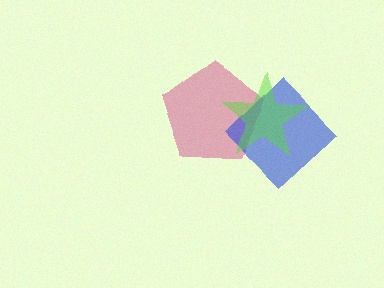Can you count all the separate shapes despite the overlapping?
Yes, there are 3 separate shapes.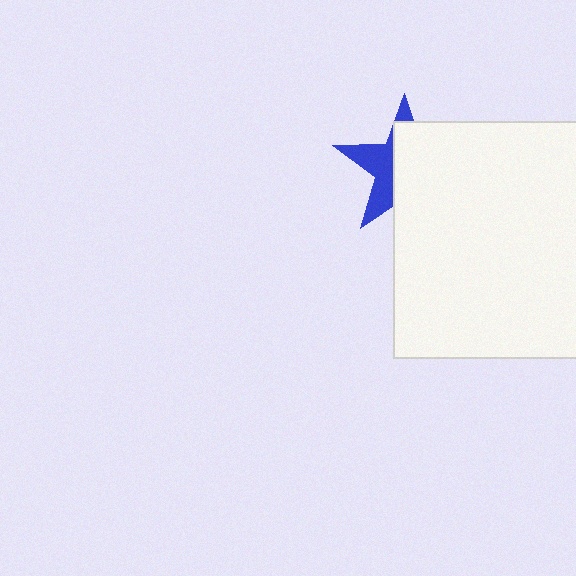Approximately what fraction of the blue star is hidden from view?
Roughly 60% of the blue star is hidden behind the white square.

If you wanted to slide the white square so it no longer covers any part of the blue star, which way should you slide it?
Slide it right — that is the most direct way to separate the two shapes.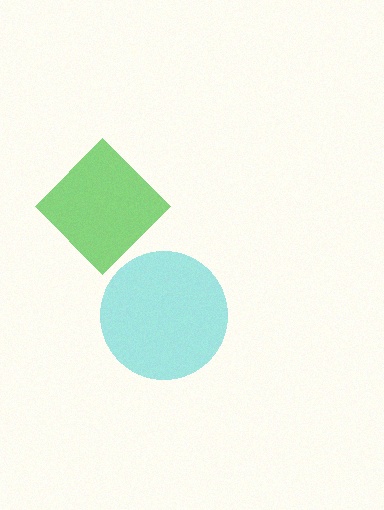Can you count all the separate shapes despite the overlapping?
Yes, there are 2 separate shapes.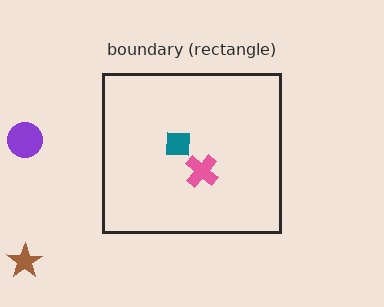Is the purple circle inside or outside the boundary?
Outside.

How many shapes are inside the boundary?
2 inside, 2 outside.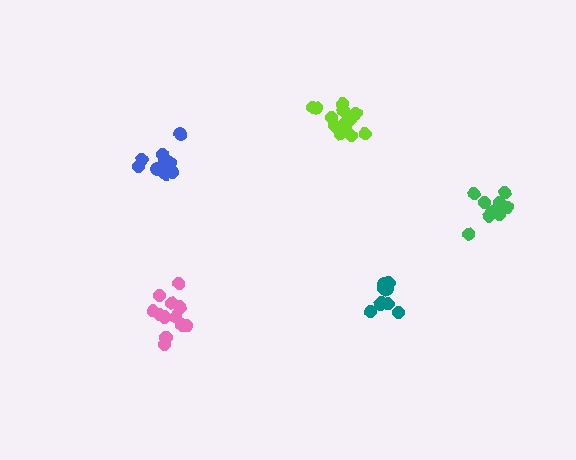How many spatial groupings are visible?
There are 5 spatial groupings.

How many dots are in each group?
Group 1: 12 dots, Group 2: 9 dots, Group 3: 12 dots, Group 4: 10 dots, Group 5: 14 dots (57 total).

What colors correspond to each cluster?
The clusters are colored: pink, green, blue, teal, lime.